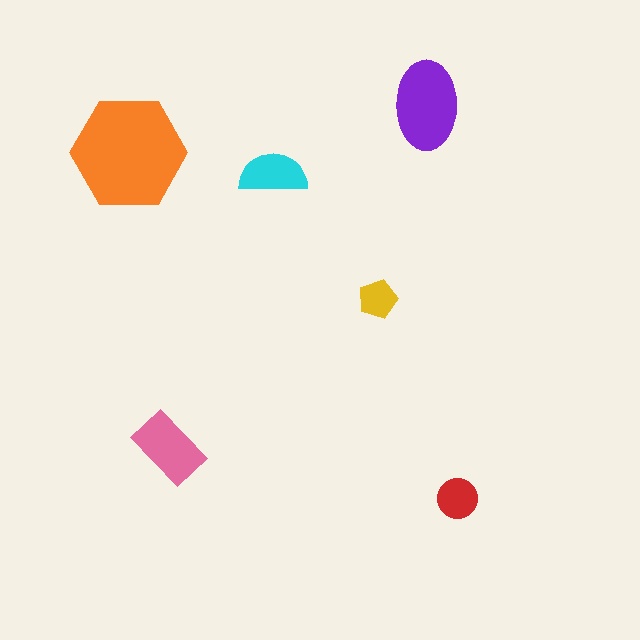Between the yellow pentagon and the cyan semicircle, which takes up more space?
The cyan semicircle.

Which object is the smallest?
The yellow pentagon.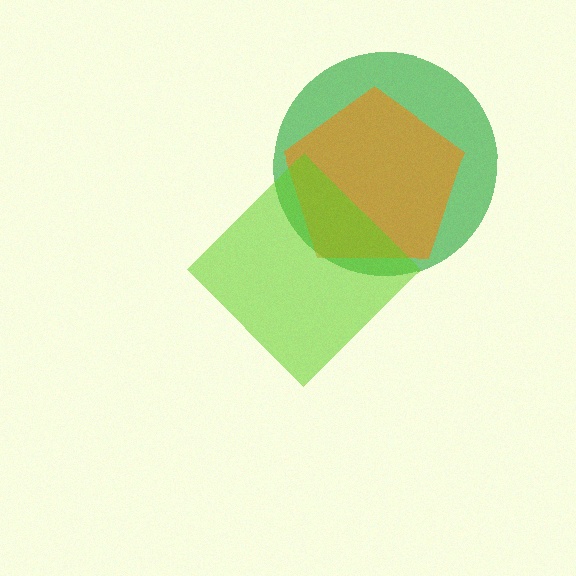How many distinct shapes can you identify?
There are 3 distinct shapes: a green circle, an orange pentagon, a lime diamond.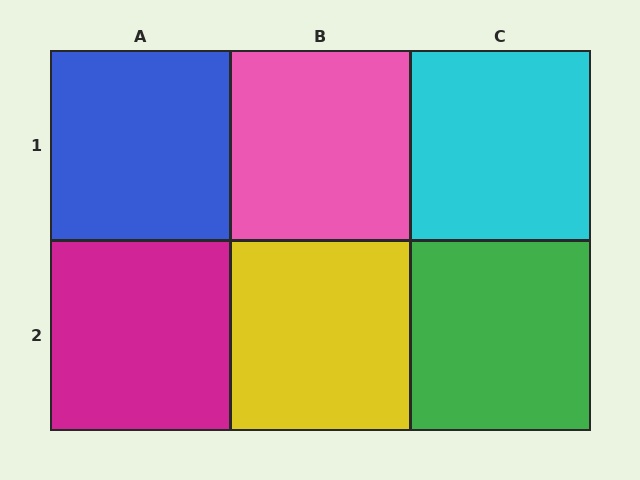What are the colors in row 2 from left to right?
Magenta, yellow, green.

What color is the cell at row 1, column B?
Pink.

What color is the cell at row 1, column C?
Cyan.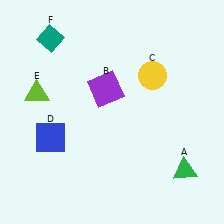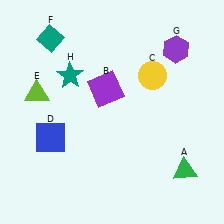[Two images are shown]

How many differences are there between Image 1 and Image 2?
There are 2 differences between the two images.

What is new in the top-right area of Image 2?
A purple hexagon (G) was added in the top-right area of Image 2.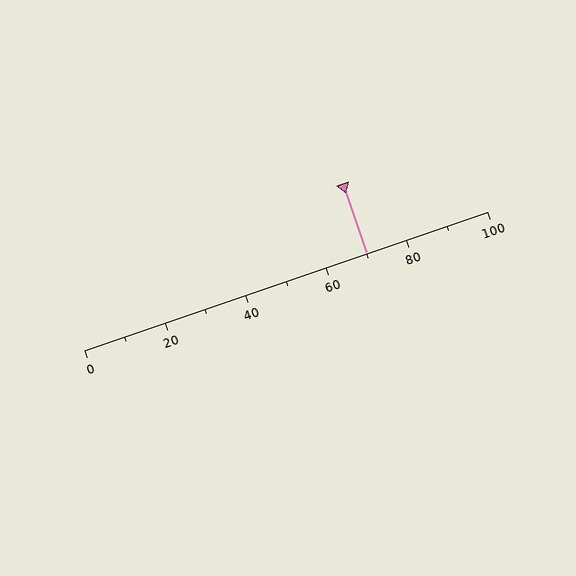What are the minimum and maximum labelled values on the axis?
The axis runs from 0 to 100.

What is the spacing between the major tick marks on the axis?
The major ticks are spaced 20 apart.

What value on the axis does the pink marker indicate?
The marker indicates approximately 70.